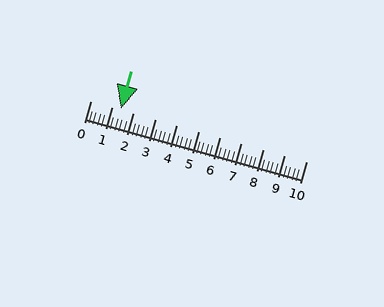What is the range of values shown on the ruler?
The ruler shows values from 0 to 10.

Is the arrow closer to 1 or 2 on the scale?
The arrow is closer to 1.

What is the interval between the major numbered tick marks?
The major tick marks are spaced 1 units apart.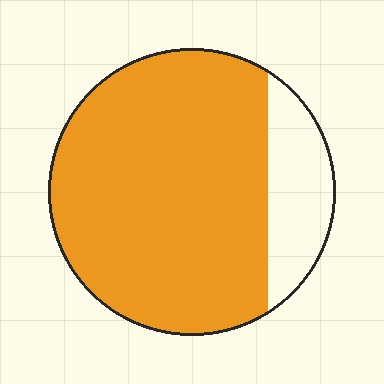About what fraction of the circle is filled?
About five sixths (5/6).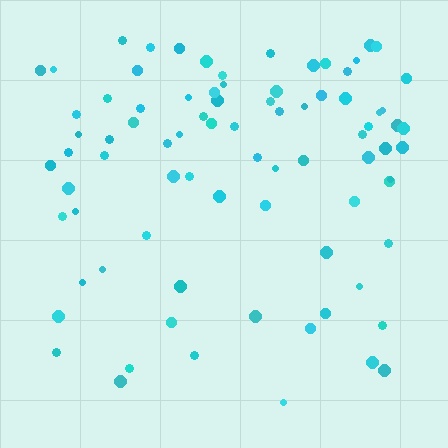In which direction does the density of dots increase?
From bottom to top, with the top side densest.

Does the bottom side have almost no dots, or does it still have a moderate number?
Still a moderate number, just noticeably fewer than the top.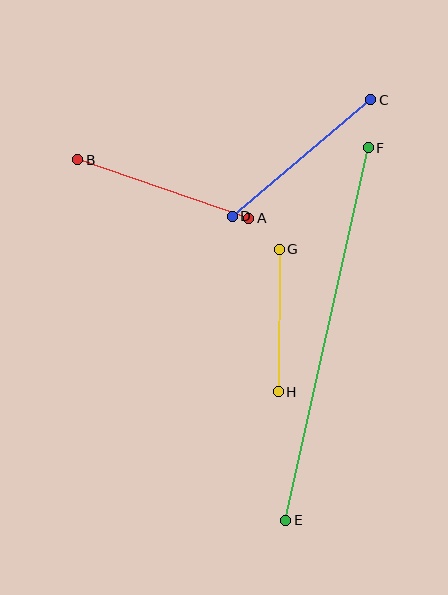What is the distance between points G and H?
The distance is approximately 143 pixels.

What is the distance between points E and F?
The distance is approximately 382 pixels.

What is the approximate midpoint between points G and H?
The midpoint is at approximately (279, 321) pixels.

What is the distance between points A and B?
The distance is approximately 181 pixels.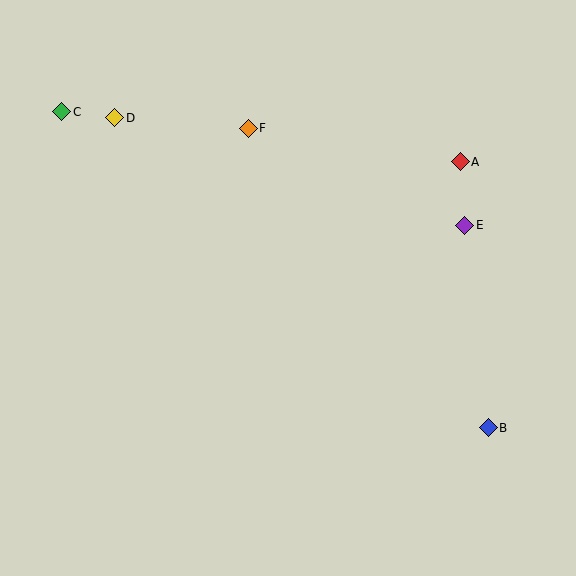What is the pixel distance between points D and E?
The distance between D and E is 366 pixels.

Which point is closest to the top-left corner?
Point C is closest to the top-left corner.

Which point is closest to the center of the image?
Point F at (248, 128) is closest to the center.